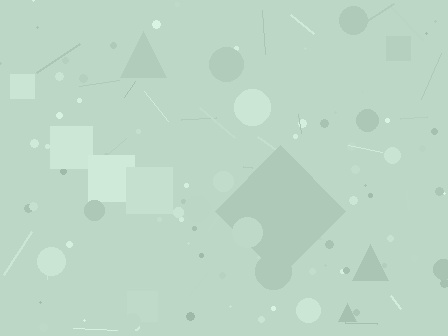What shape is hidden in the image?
A diamond is hidden in the image.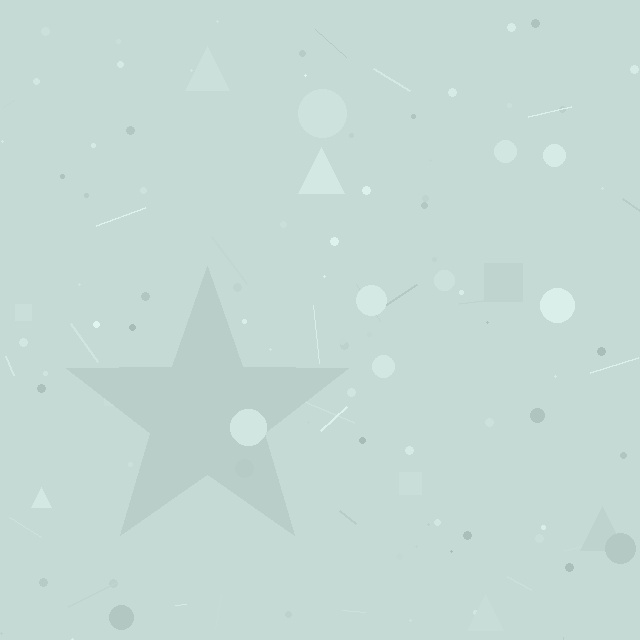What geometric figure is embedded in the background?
A star is embedded in the background.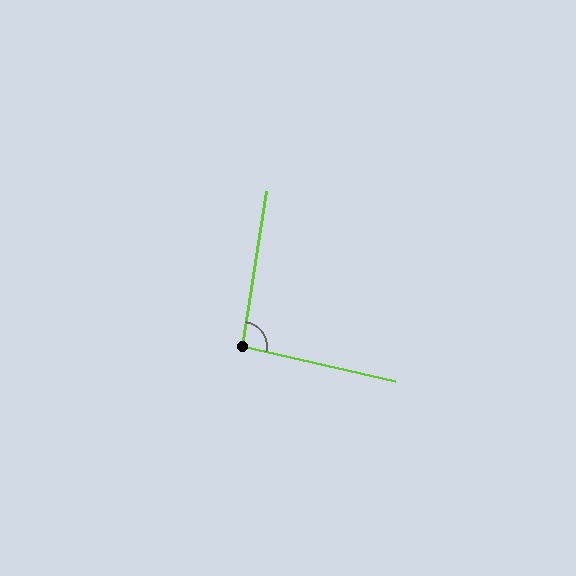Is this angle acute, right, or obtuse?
It is approximately a right angle.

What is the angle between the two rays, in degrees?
Approximately 94 degrees.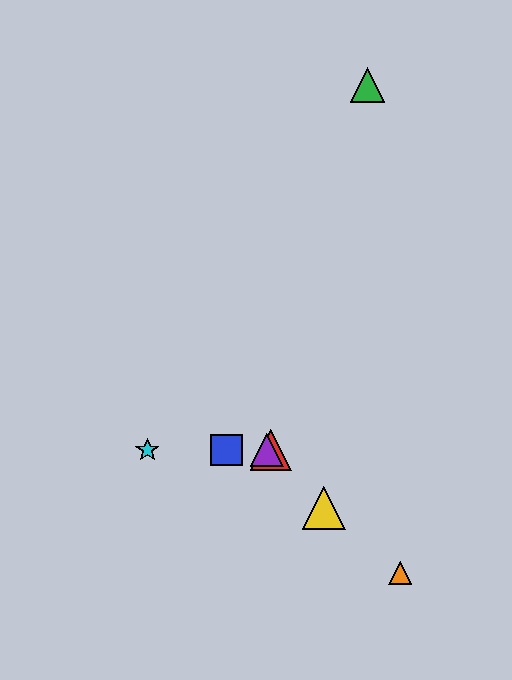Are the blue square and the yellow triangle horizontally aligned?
No, the blue square is at y≈450 and the yellow triangle is at y≈508.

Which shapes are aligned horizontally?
The red triangle, the blue square, the purple triangle, the cyan star are aligned horizontally.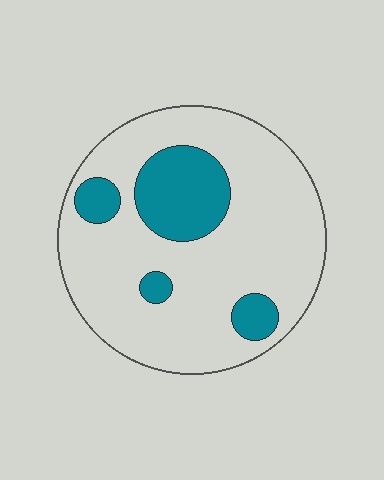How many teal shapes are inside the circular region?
4.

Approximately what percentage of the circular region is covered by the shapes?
Approximately 20%.